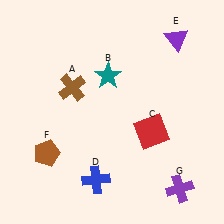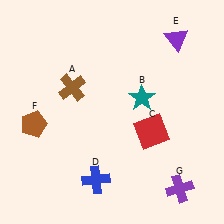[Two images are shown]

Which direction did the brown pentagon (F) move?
The brown pentagon (F) moved up.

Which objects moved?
The objects that moved are: the teal star (B), the brown pentagon (F).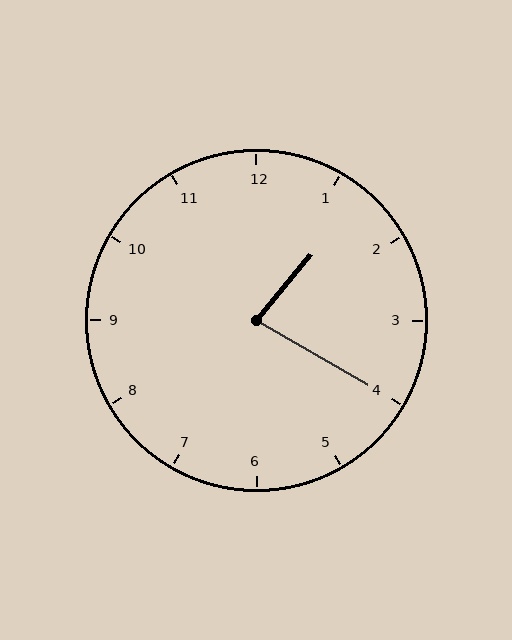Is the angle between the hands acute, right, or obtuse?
It is acute.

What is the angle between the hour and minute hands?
Approximately 80 degrees.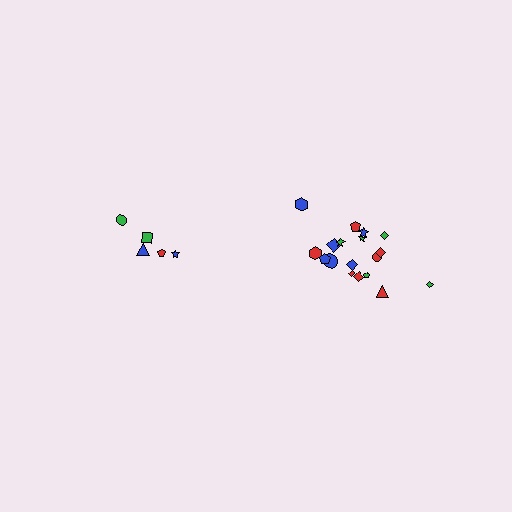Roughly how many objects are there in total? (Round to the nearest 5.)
Roughly 25 objects in total.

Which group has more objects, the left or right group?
The right group.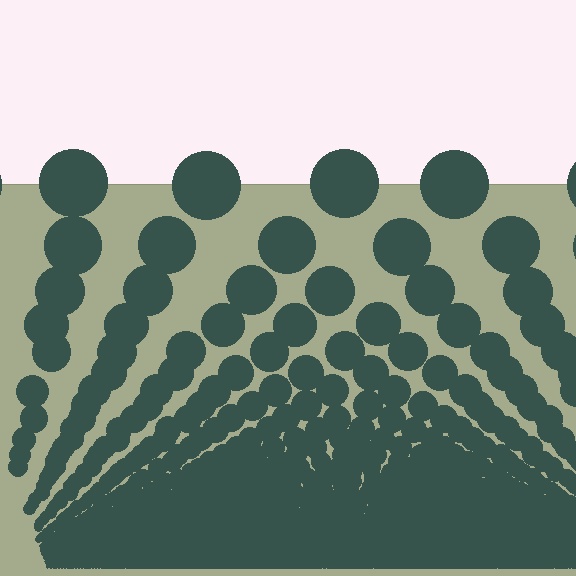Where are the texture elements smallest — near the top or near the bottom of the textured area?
Near the bottom.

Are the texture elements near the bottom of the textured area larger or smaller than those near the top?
Smaller. The gradient is inverted — elements near the bottom are smaller and denser.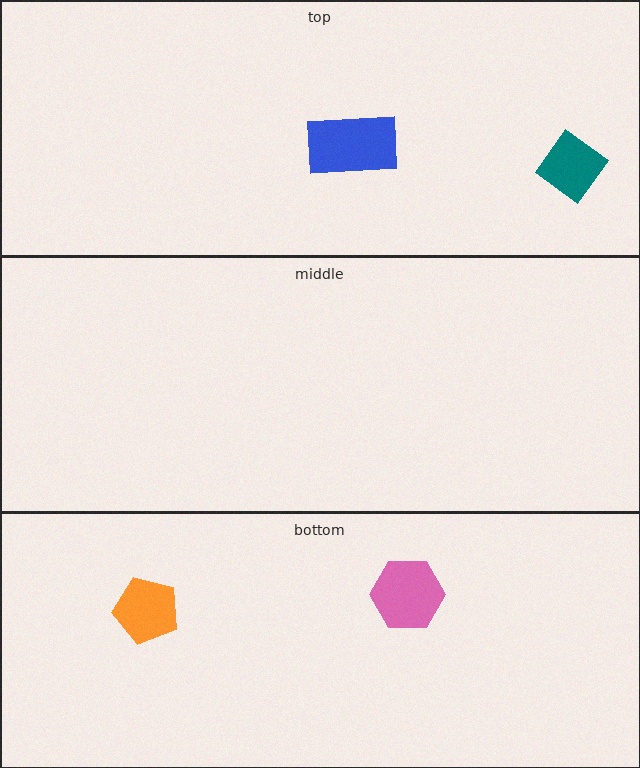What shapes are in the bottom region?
The orange pentagon, the pink hexagon.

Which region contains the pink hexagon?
The bottom region.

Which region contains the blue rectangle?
The top region.